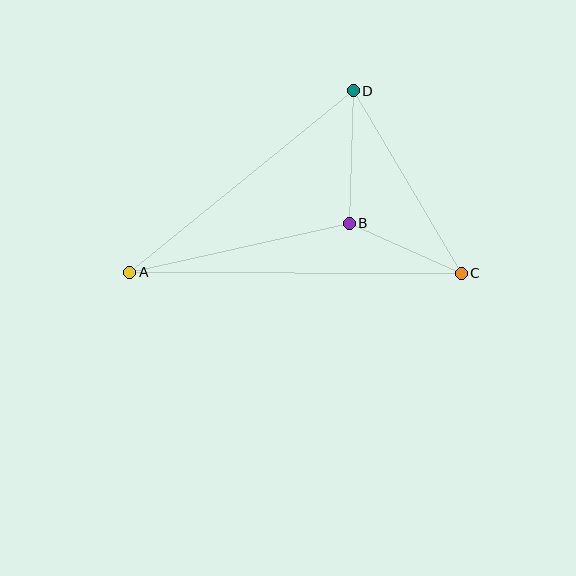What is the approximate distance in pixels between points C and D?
The distance between C and D is approximately 212 pixels.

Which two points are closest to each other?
Points B and C are closest to each other.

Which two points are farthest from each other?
Points A and C are farthest from each other.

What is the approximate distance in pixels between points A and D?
The distance between A and D is approximately 288 pixels.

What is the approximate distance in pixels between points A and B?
The distance between A and B is approximately 225 pixels.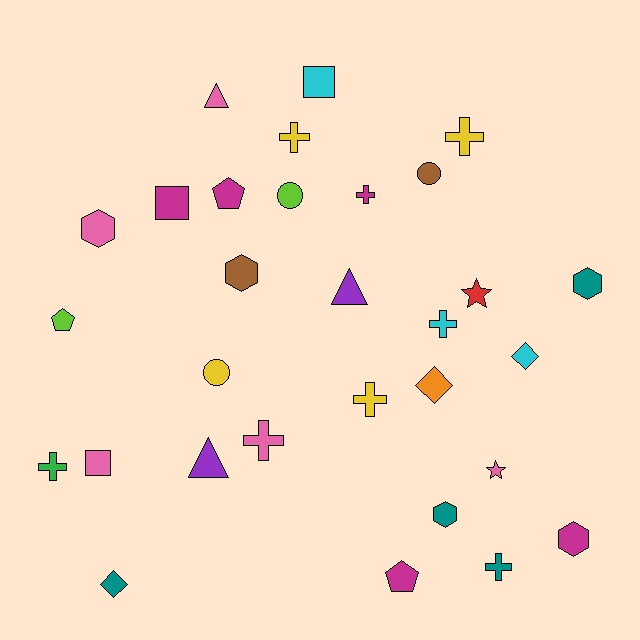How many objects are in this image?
There are 30 objects.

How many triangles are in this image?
There are 3 triangles.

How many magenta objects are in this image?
There are 5 magenta objects.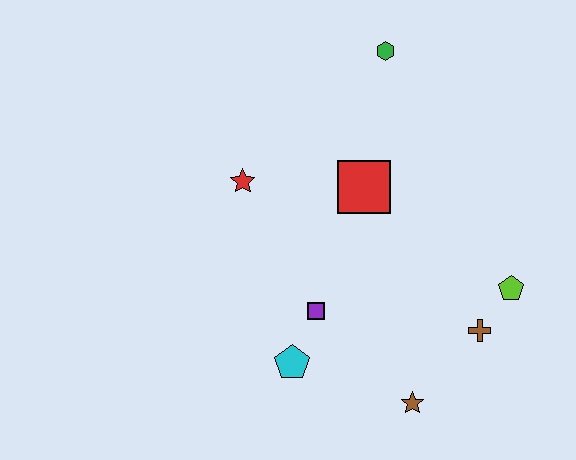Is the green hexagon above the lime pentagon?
Yes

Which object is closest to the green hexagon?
The red square is closest to the green hexagon.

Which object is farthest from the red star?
The lime pentagon is farthest from the red star.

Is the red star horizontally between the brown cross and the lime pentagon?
No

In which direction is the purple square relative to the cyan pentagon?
The purple square is above the cyan pentagon.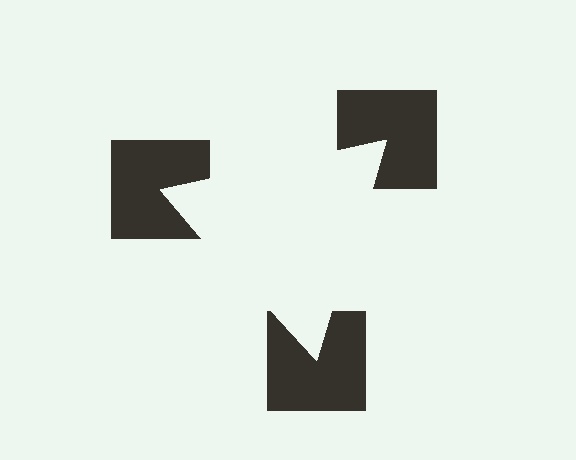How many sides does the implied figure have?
3 sides.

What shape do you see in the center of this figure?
An illusory triangle — its edges are inferred from the aligned wedge cuts in the notched squares, not physically drawn.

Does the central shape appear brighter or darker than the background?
It typically appears slightly brighter than the background, even though no actual brightness change is drawn.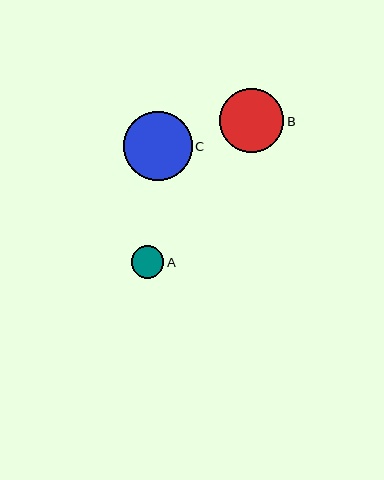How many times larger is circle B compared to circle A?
Circle B is approximately 2.0 times the size of circle A.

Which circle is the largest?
Circle C is the largest with a size of approximately 69 pixels.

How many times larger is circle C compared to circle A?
Circle C is approximately 2.1 times the size of circle A.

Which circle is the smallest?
Circle A is the smallest with a size of approximately 33 pixels.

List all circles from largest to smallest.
From largest to smallest: C, B, A.